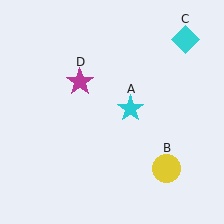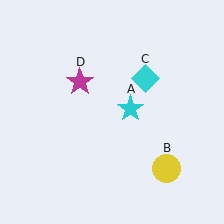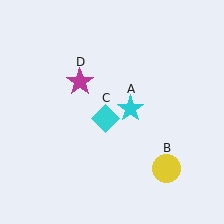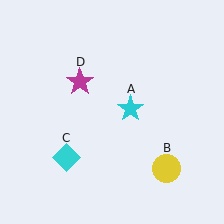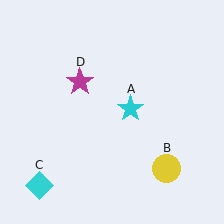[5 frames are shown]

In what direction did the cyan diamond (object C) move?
The cyan diamond (object C) moved down and to the left.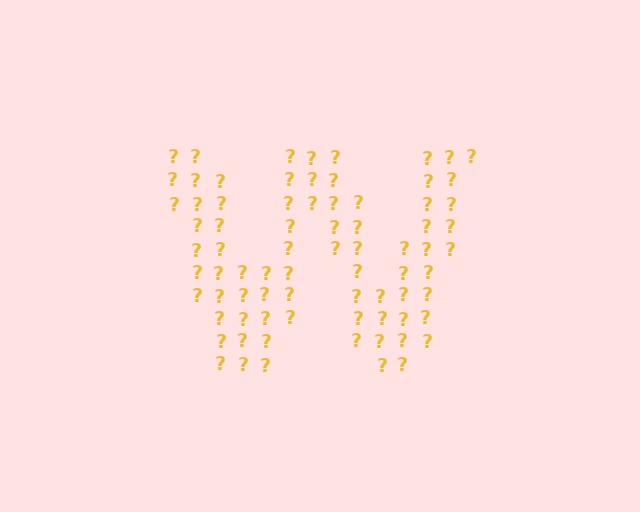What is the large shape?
The large shape is the letter W.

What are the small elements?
The small elements are question marks.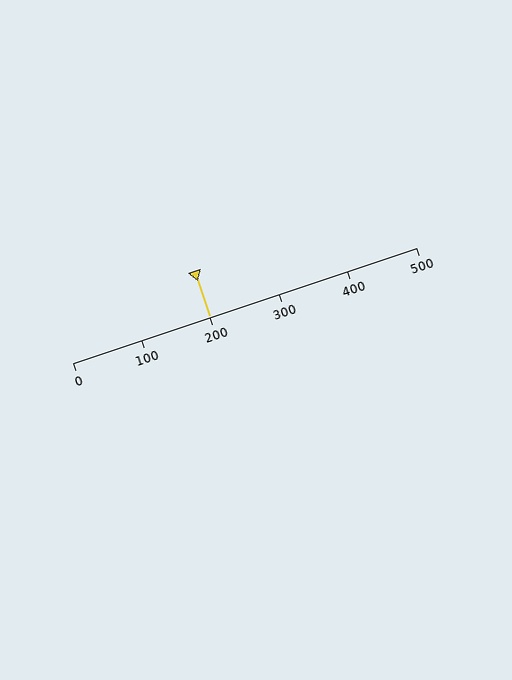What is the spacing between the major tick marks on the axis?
The major ticks are spaced 100 apart.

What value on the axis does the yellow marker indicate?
The marker indicates approximately 200.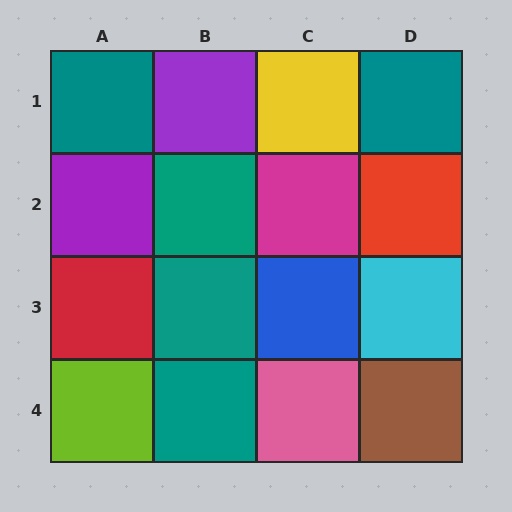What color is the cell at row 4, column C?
Pink.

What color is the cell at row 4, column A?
Lime.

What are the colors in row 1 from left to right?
Teal, purple, yellow, teal.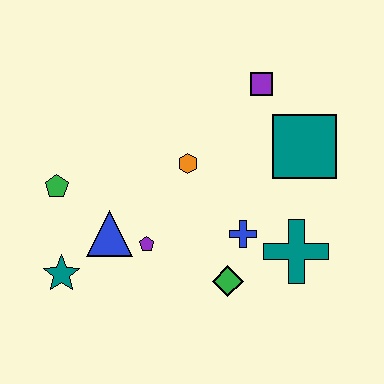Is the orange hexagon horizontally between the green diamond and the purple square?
No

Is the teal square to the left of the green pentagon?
No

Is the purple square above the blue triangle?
Yes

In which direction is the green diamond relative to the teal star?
The green diamond is to the right of the teal star.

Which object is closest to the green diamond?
The blue cross is closest to the green diamond.